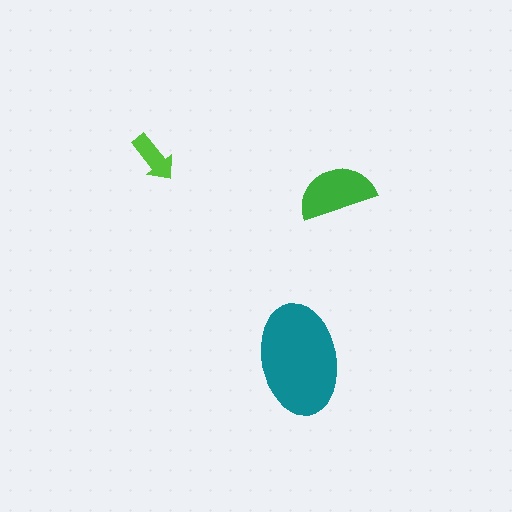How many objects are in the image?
There are 3 objects in the image.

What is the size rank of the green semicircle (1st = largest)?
2nd.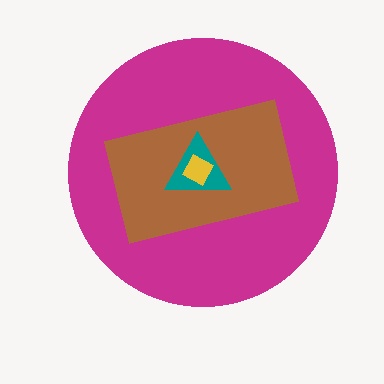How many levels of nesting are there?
4.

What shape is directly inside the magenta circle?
The brown rectangle.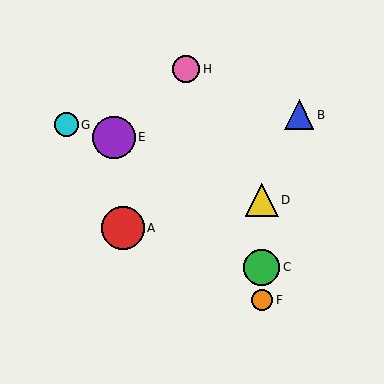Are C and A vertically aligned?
No, C is at x≈262 and A is at x≈123.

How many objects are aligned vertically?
3 objects (C, D, F) are aligned vertically.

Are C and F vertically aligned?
Yes, both are at x≈262.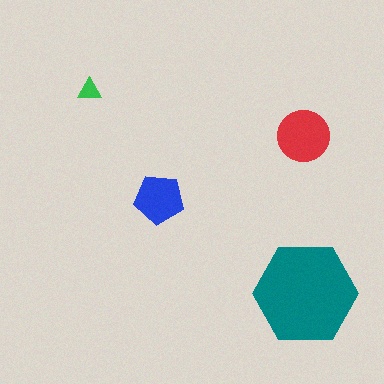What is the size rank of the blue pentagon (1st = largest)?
3rd.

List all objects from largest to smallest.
The teal hexagon, the red circle, the blue pentagon, the green triangle.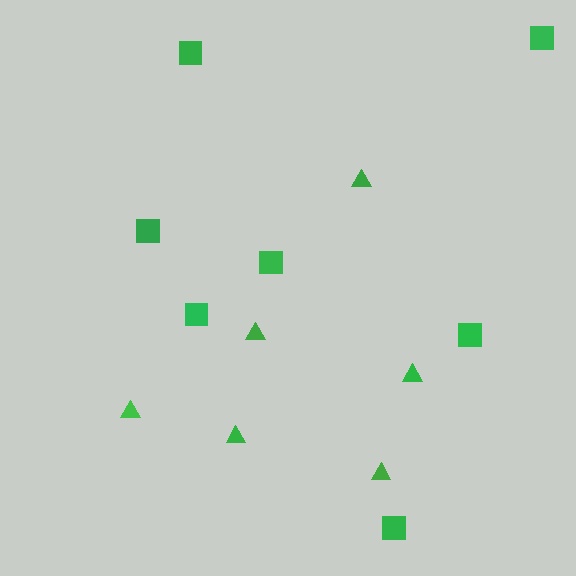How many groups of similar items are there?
There are 2 groups: one group of triangles (6) and one group of squares (7).